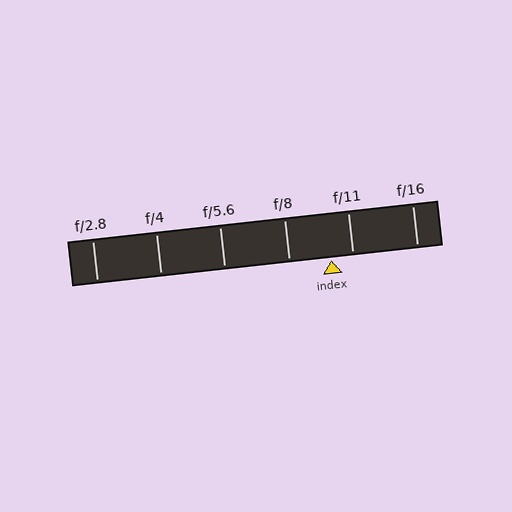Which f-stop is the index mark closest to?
The index mark is closest to f/11.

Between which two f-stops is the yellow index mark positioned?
The index mark is between f/8 and f/11.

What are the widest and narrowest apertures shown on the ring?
The widest aperture shown is f/2.8 and the narrowest is f/16.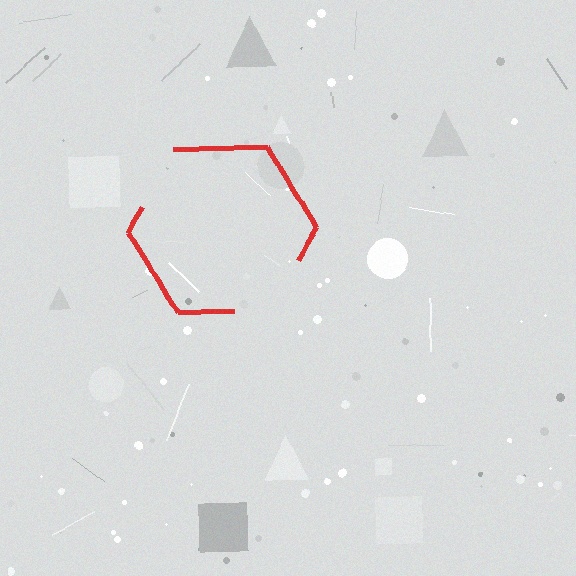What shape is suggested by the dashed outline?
The dashed outline suggests a hexagon.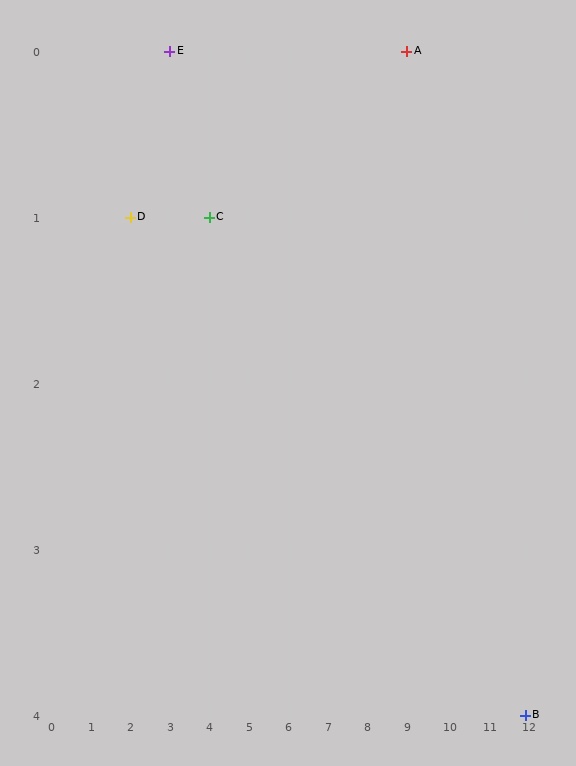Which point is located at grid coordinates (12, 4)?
Point B is at (12, 4).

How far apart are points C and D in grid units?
Points C and D are 2 columns apart.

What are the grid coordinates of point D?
Point D is at grid coordinates (2, 1).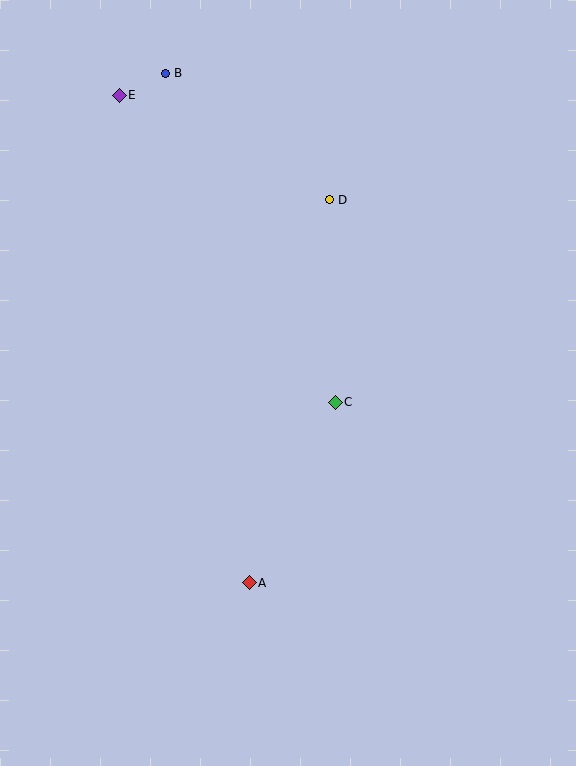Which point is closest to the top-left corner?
Point E is closest to the top-left corner.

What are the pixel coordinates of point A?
Point A is at (249, 583).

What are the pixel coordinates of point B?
Point B is at (165, 73).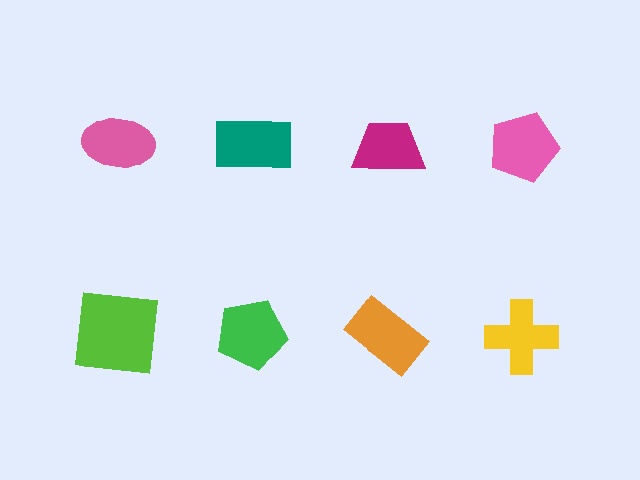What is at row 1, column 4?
A pink pentagon.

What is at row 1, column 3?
A magenta trapezoid.